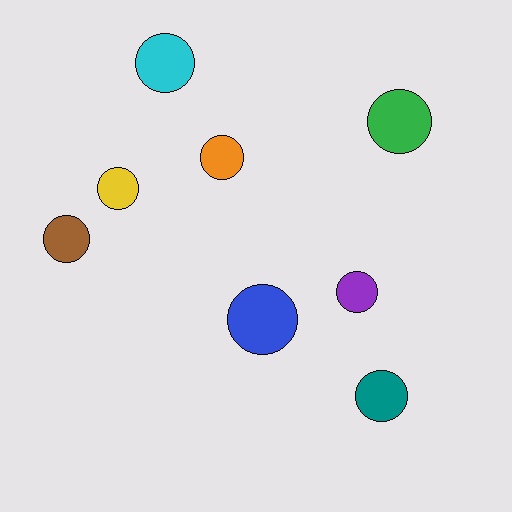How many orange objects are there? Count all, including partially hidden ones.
There is 1 orange object.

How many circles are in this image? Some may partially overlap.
There are 8 circles.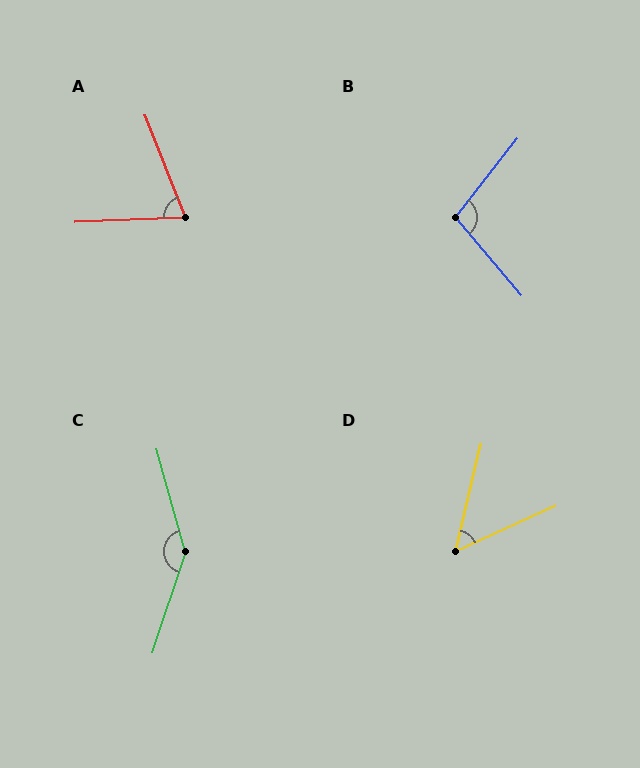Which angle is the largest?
C, at approximately 146 degrees.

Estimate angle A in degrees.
Approximately 70 degrees.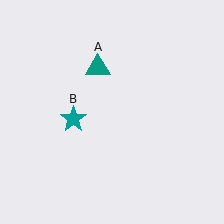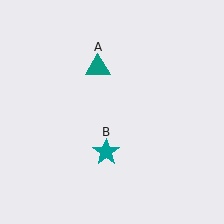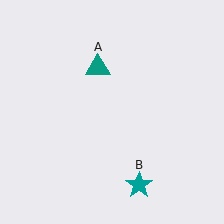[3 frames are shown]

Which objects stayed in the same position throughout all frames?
Teal triangle (object A) remained stationary.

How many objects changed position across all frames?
1 object changed position: teal star (object B).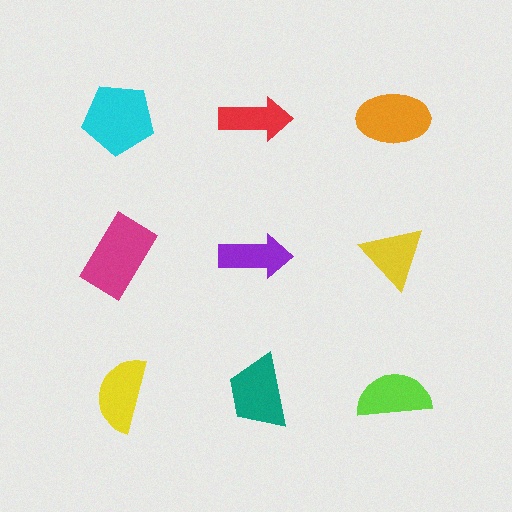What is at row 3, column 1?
A yellow semicircle.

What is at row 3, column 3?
A lime semicircle.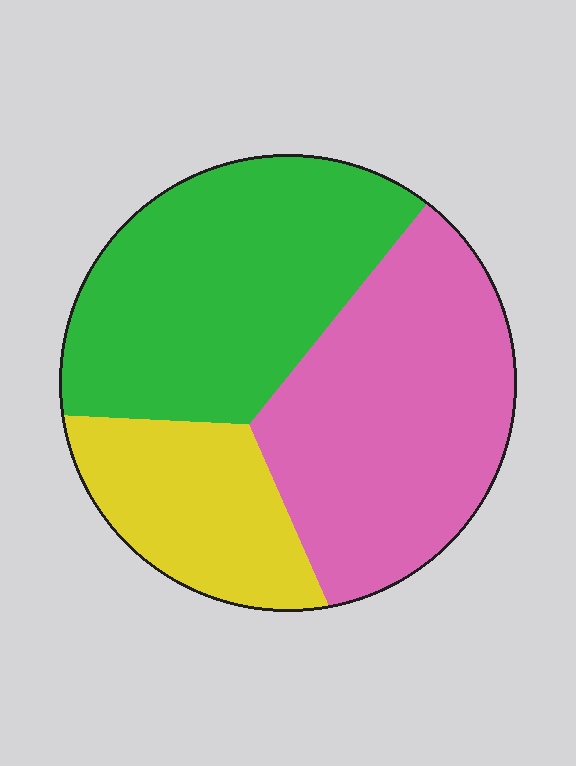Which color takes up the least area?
Yellow, at roughly 20%.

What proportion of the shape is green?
Green covers 40% of the shape.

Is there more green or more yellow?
Green.